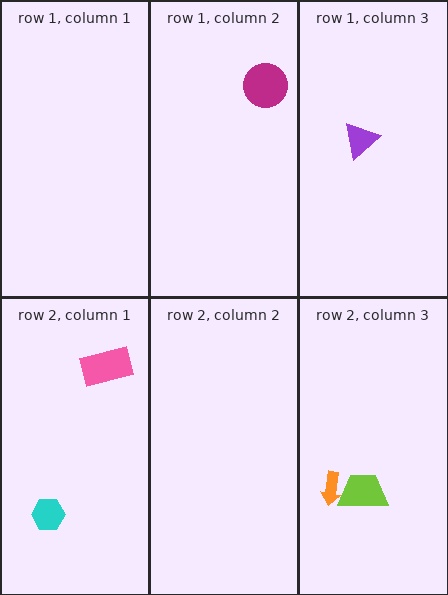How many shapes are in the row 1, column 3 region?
1.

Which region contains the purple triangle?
The row 1, column 3 region.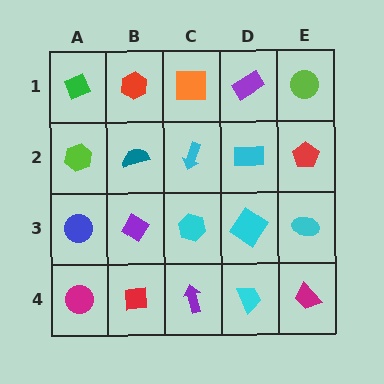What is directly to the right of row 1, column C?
A purple rectangle.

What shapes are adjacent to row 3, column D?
A cyan rectangle (row 2, column D), a cyan trapezoid (row 4, column D), a cyan hexagon (row 3, column C), a cyan ellipse (row 3, column E).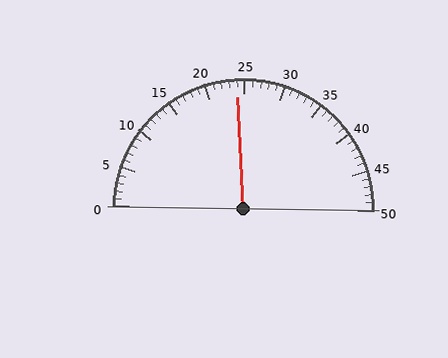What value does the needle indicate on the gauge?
The needle indicates approximately 24.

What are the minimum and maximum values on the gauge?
The gauge ranges from 0 to 50.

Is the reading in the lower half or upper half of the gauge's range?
The reading is in the lower half of the range (0 to 50).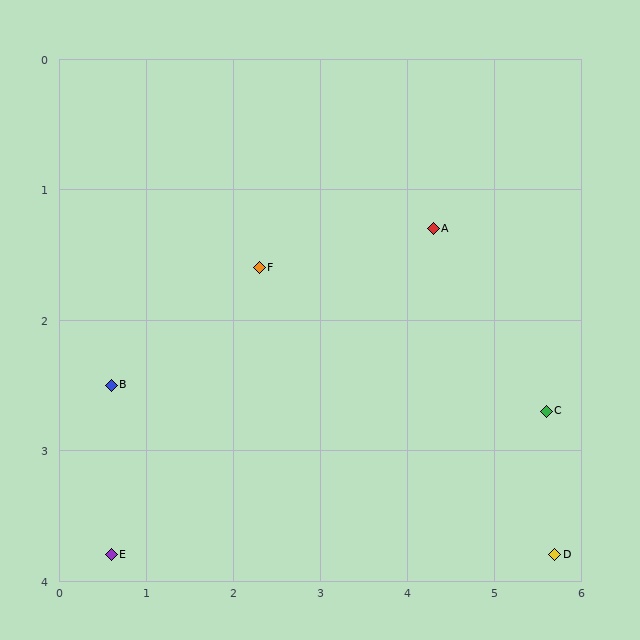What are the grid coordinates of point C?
Point C is at approximately (5.6, 2.7).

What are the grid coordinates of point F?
Point F is at approximately (2.3, 1.6).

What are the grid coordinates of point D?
Point D is at approximately (5.7, 3.8).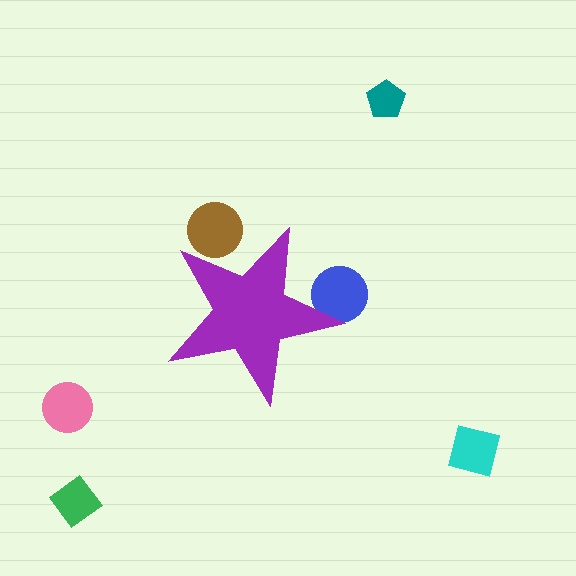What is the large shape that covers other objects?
A purple star.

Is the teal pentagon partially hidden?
No, the teal pentagon is fully visible.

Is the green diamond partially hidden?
No, the green diamond is fully visible.